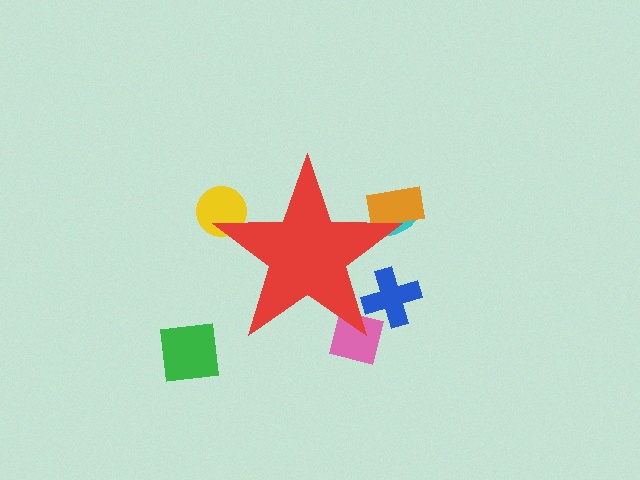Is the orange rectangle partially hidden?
Yes, the orange rectangle is partially hidden behind the red star.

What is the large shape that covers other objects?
A red star.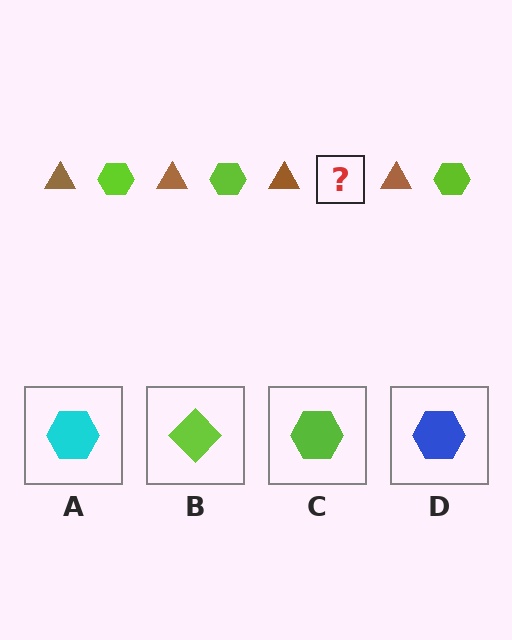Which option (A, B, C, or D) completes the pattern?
C.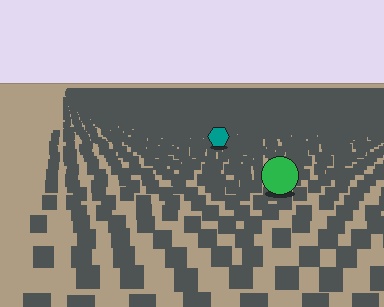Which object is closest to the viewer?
The green circle is closest. The texture marks near it are larger and more spread out.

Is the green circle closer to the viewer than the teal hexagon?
Yes. The green circle is closer — you can tell from the texture gradient: the ground texture is coarser near it.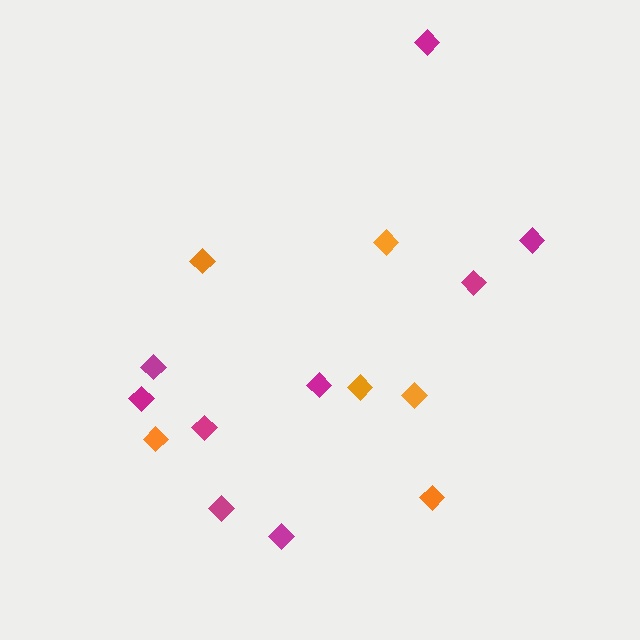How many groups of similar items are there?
There are 2 groups: one group of magenta diamonds (9) and one group of orange diamonds (6).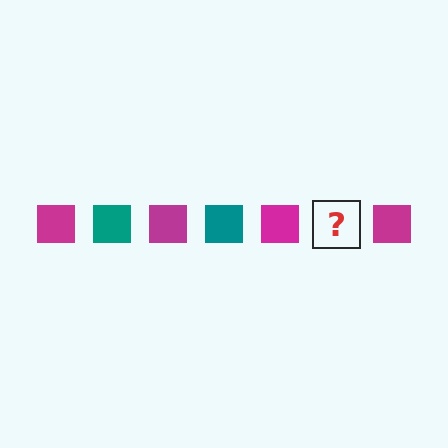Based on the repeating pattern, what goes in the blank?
The blank should be a teal square.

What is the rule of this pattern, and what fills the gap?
The rule is that the pattern cycles through magenta, teal squares. The gap should be filled with a teal square.